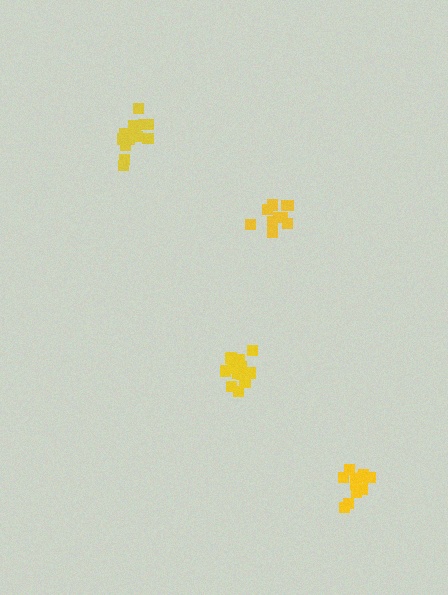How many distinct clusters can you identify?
There are 4 distinct clusters.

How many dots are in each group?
Group 1: 15 dots, Group 2: 12 dots, Group 3: 15 dots, Group 4: 12 dots (54 total).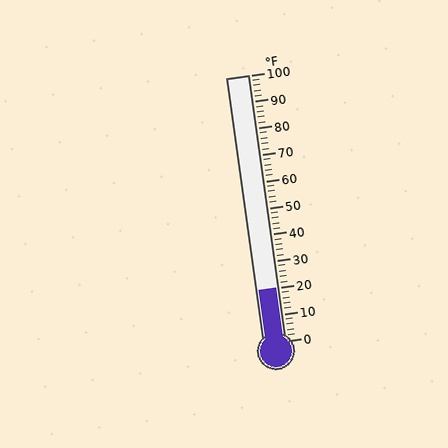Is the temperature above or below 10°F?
The temperature is above 10°F.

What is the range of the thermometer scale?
The thermometer scale ranges from 0°F to 100°F.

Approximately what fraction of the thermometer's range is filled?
The thermometer is filled to approximately 20% of its range.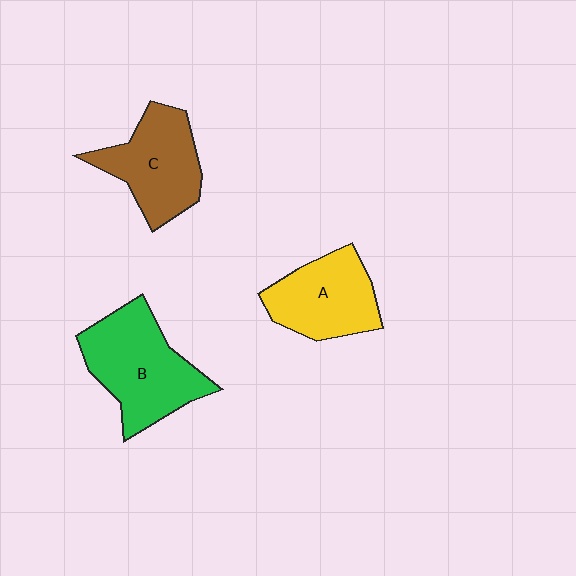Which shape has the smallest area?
Shape A (yellow).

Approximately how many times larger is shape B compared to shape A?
Approximately 1.3 times.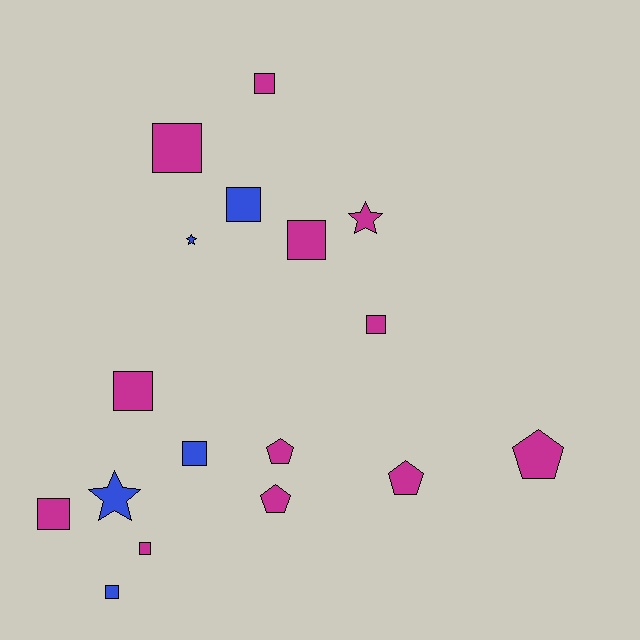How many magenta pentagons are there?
There are 4 magenta pentagons.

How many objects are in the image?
There are 17 objects.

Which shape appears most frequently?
Square, with 10 objects.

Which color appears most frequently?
Magenta, with 12 objects.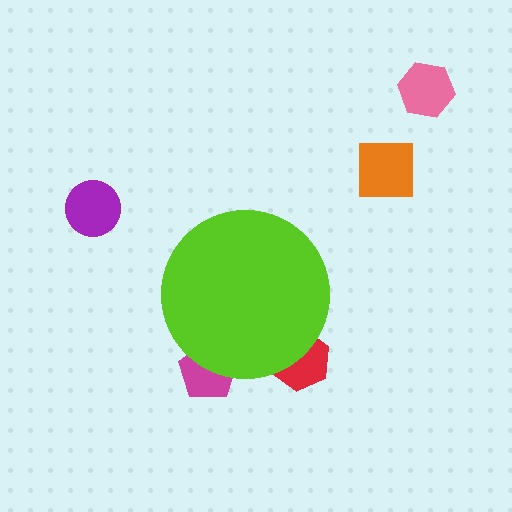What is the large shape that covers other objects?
A lime circle.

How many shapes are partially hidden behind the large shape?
2 shapes are partially hidden.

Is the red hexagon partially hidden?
Yes, the red hexagon is partially hidden behind the lime circle.